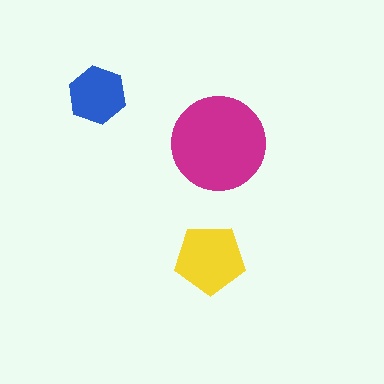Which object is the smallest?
The blue hexagon.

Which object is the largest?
The magenta circle.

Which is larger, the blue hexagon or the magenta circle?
The magenta circle.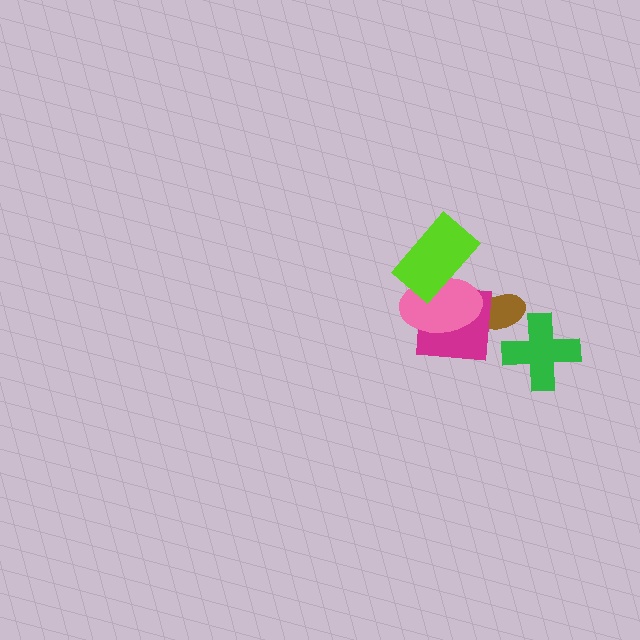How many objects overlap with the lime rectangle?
2 objects overlap with the lime rectangle.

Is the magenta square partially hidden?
Yes, it is partially covered by another shape.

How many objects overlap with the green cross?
1 object overlaps with the green cross.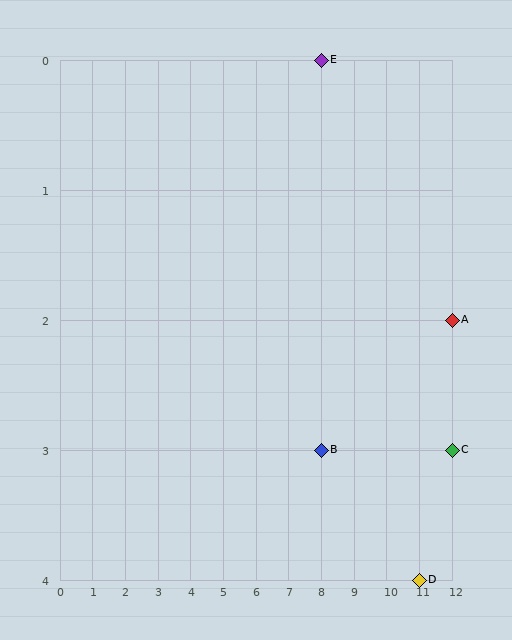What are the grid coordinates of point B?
Point B is at grid coordinates (8, 3).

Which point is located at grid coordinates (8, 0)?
Point E is at (8, 0).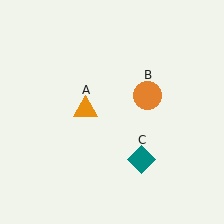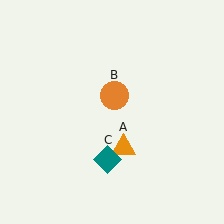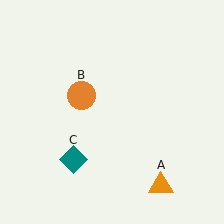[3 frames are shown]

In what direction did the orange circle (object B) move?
The orange circle (object B) moved left.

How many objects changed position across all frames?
3 objects changed position: orange triangle (object A), orange circle (object B), teal diamond (object C).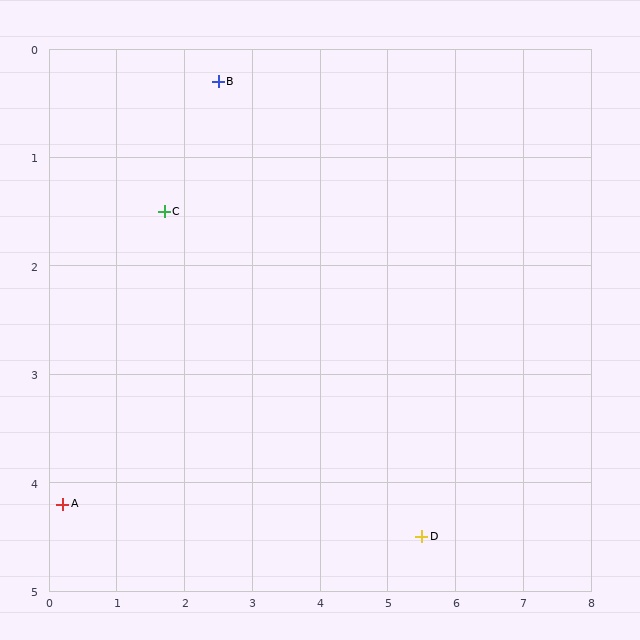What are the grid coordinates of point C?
Point C is at approximately (1.7, 1.5).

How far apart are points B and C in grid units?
Points B and C are about 1.4 grid units apart.